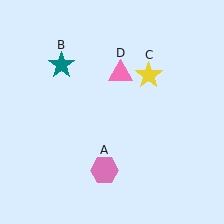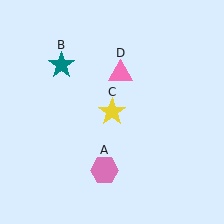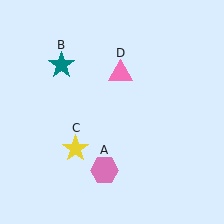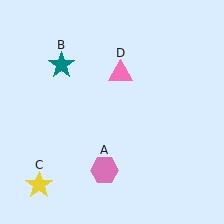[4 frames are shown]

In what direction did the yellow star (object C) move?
The yellow star (object C) moved down and to the left.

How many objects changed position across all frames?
1 object changed position: yellow star (object C).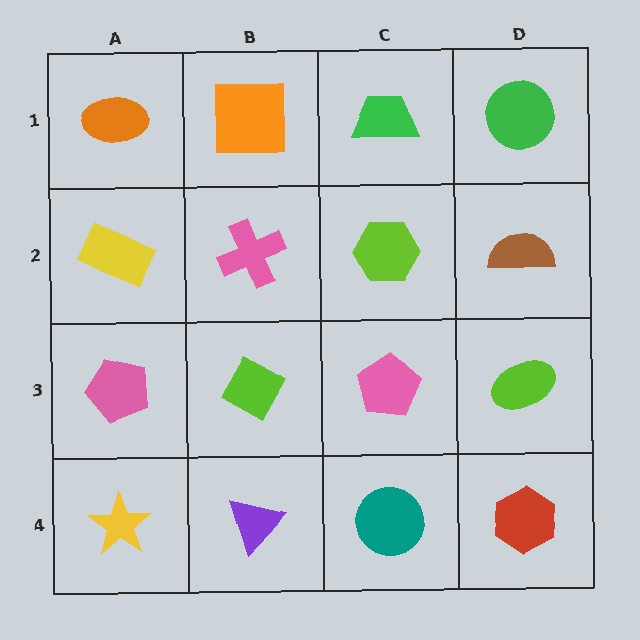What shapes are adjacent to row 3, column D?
A brown semicircle (row 2, column D), a red hexagon (row 4, column D), a pink pentagon (row 3, column C).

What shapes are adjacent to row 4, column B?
A lime diamond (row 3, column B), a yellow star (row 4, column A), a teal circle (row 4, column C).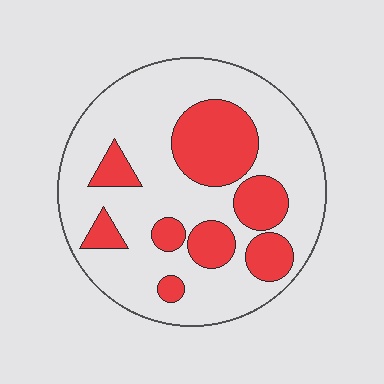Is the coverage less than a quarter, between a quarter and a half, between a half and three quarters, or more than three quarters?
Between a quarter and a half.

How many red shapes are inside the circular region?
8.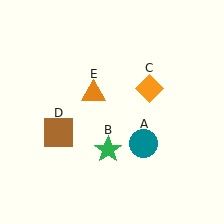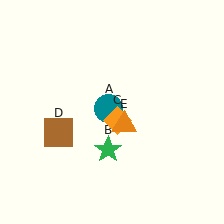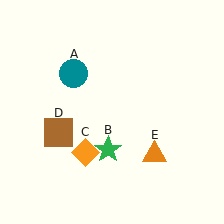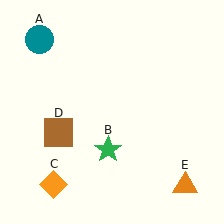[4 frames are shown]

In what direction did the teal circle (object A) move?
The teal circle (object A) moved up and to the left.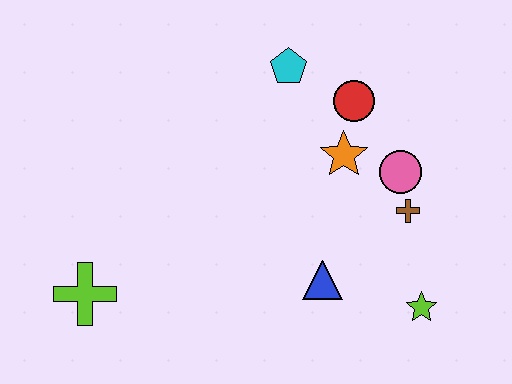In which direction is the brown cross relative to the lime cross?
The brown cross is to the right of the lime cross.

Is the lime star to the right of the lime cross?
Yes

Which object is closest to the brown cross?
The pink circle is closest to the brown cross.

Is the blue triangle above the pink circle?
No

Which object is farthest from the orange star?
The lime cross is farthest from the orange star.